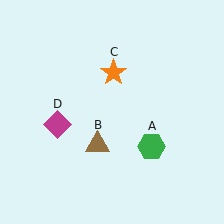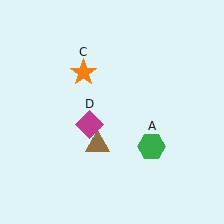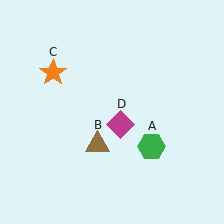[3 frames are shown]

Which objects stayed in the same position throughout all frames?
Green hexagon (object A) and brown triangle (object B) remained stationary.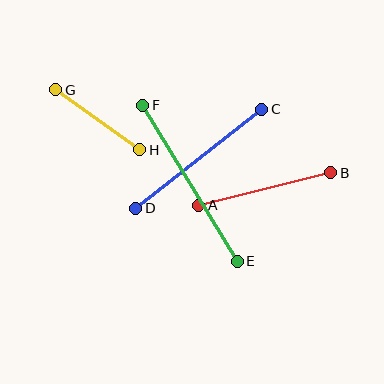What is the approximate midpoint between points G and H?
The midpoint is at approximately (98, 120) pixels.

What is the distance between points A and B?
The distance is approximately 136 pixels.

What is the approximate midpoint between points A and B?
The midpoint is at approximately (265, 189) pixels.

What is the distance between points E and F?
The distance is approximately 183 pixels.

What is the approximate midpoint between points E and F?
The midpoint is at approximately (190, 183) pixels.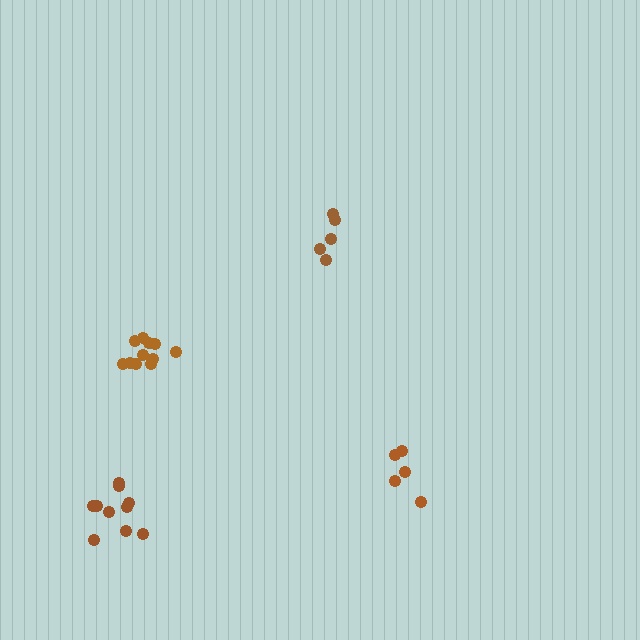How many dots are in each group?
Group 1: 5 dots, Group 2: 5 dots, Group 3: 11 dots, Group 4: 10 dots (31 total).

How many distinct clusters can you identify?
There are 4 distinct clusters.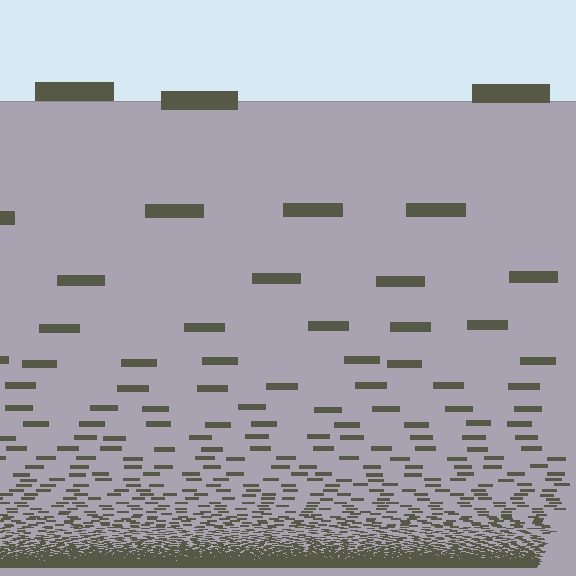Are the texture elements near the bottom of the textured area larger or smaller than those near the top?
Smaller. The gradient is inverted — elements near the bottom are smaller and denser.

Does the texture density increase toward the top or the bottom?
Density increases toward the bottom.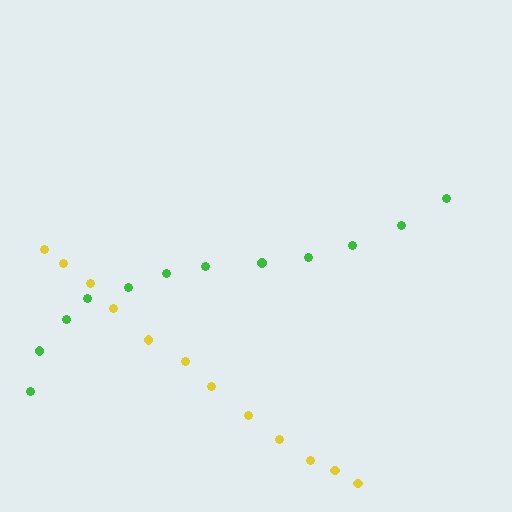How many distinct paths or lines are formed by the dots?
There are 2 distinct paths.